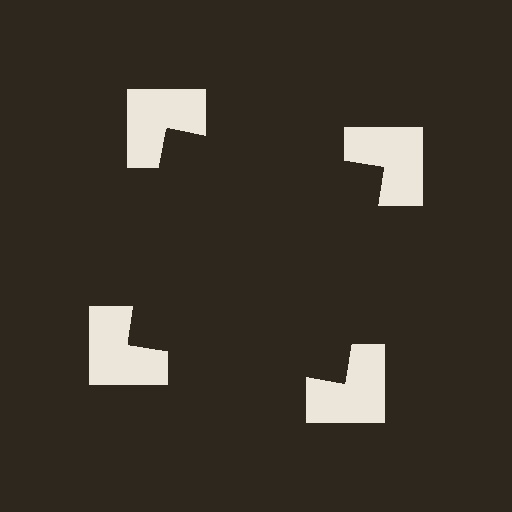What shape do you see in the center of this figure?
An illusory square — its edges are inferred from the aligned wedge cuts in the notched squares, not physically drawn.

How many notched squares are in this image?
There are 4 — one at each vertex of the illusory square.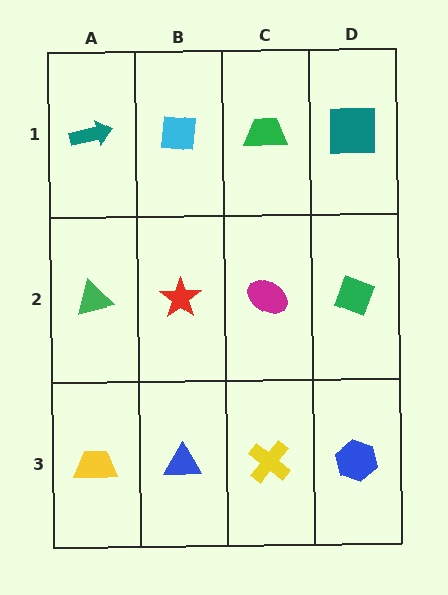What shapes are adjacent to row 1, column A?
A green triangle (row 2, column A), a cyan square (row 1, column B).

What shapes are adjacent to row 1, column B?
A red star (row 2, column B), a teal arrow (row 1, column A), a green trapezoid (row 1, column C).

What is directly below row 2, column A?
A yellow trapezoid.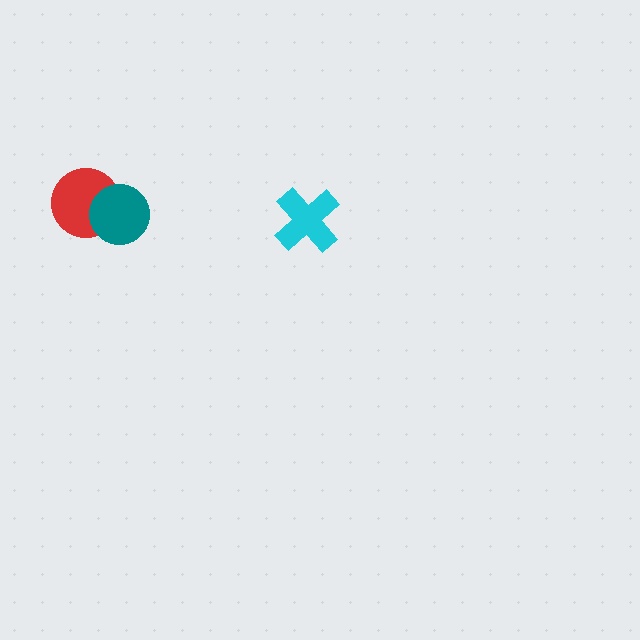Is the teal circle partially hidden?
No, no other shape covers it.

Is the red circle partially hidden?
Yes, it is partially covered by another shape.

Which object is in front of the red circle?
The teal circle is in front of the red circle.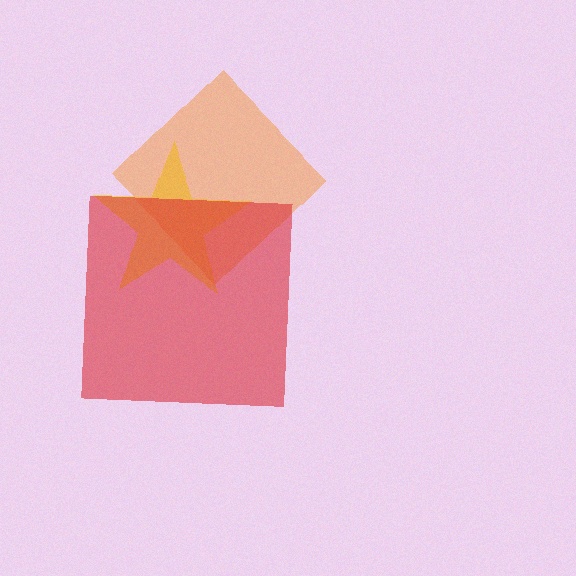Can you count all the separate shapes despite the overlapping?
Yes, there are 3 separate shapes.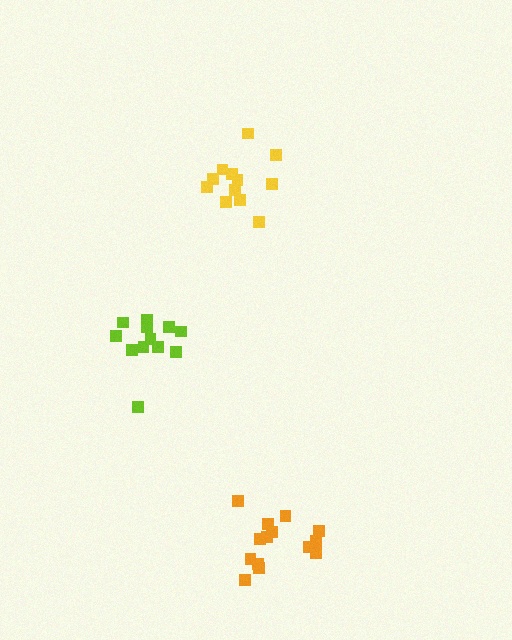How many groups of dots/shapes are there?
There are 3 groups.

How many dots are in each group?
Group 1: 12 dots, Group 2: 12 dots, Group 3: 14 dots (38 total).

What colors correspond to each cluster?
The clusters are colored: yellow, lime, orange.